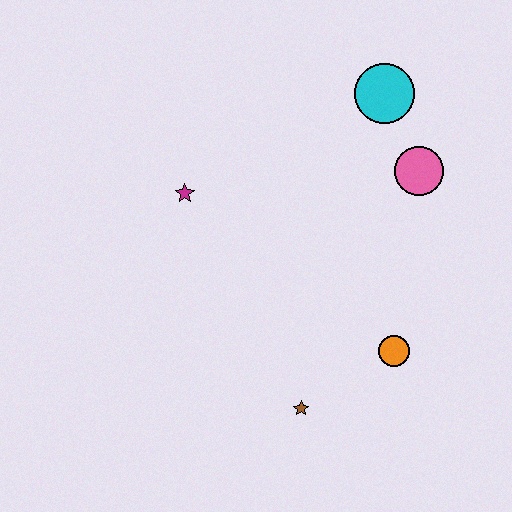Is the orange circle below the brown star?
No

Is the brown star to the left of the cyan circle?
Yes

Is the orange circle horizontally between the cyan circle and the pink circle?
Yes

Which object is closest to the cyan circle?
The pink circle is closest to the cyan circle.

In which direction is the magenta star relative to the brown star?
The magenta star is above the brown star.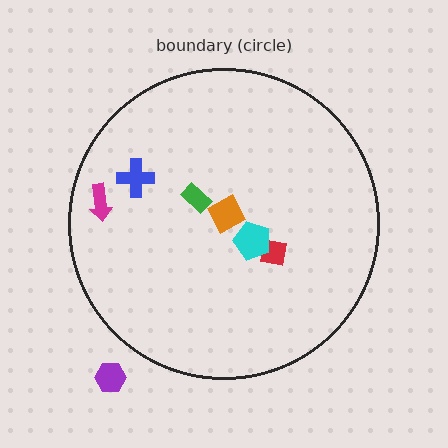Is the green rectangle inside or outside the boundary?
Inside.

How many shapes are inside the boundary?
6 inside, 1 outside.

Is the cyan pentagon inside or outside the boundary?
Inside.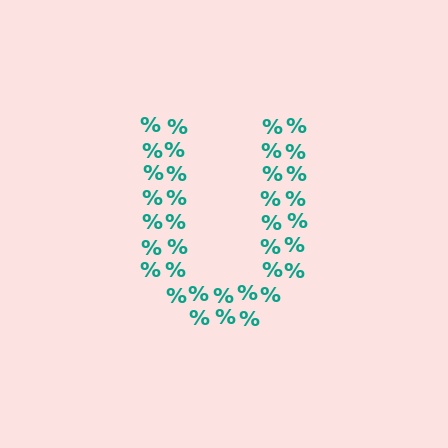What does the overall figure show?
The overall figure shows the letter U.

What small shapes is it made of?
It is made of small percent signs.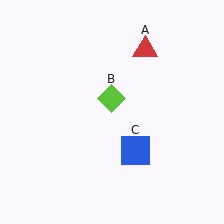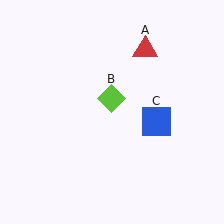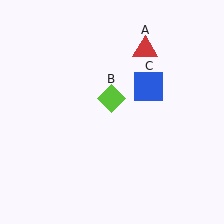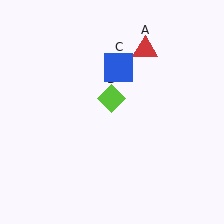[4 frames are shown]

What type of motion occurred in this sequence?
The blue square (object C) rotated counterclockwise around the center of the scene.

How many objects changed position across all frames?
1 object changed position: blue square (object C).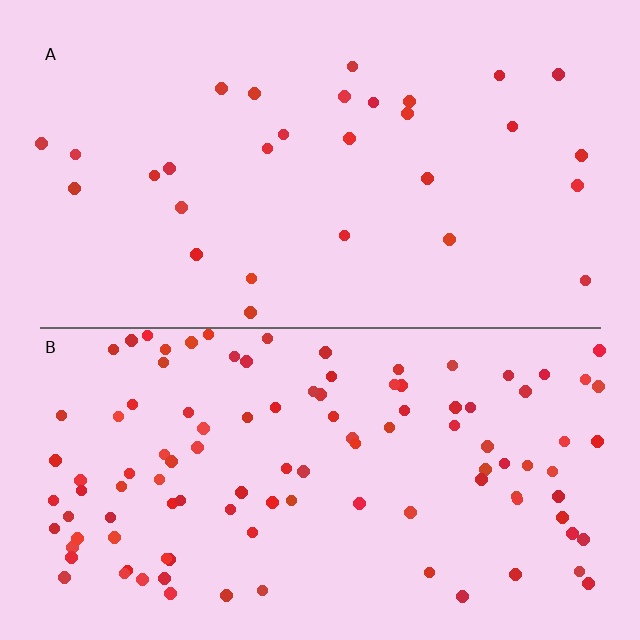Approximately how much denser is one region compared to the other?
Approximately 3.6× — region B over region A.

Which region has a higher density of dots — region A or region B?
B (the bottom).